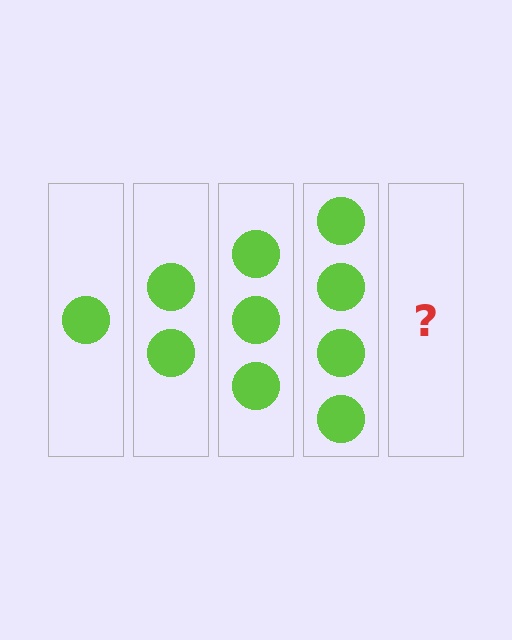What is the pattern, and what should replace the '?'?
The pattern is that each step adds one more circle. The '?' should be 5 circles.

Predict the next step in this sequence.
The next step is 5 circles.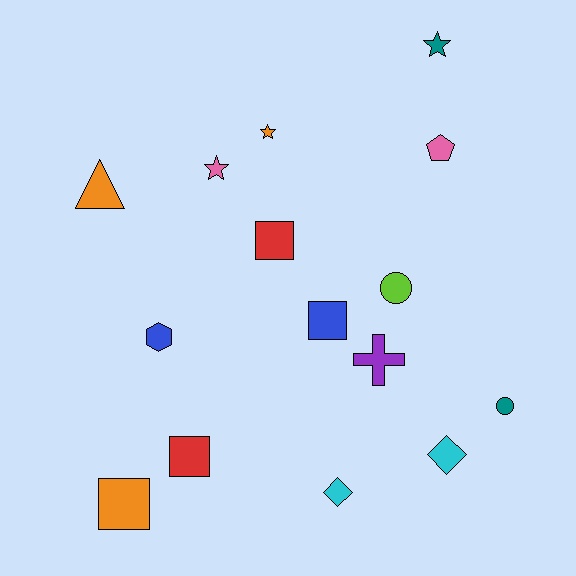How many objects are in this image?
There are 15 objects.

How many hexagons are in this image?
There is 1 hexagon.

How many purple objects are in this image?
There is 1 purple object.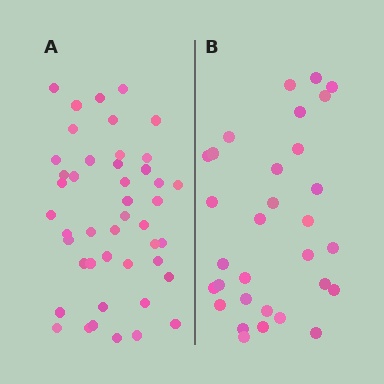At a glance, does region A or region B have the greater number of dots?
Region A (the left region) has more dots.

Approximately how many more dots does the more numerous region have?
Region A has approximately 15 more dots than region B.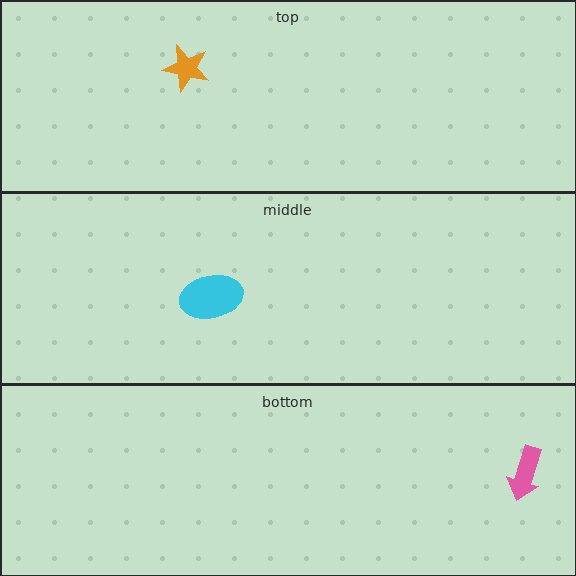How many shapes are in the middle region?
1.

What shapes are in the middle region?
The cyan ellipse.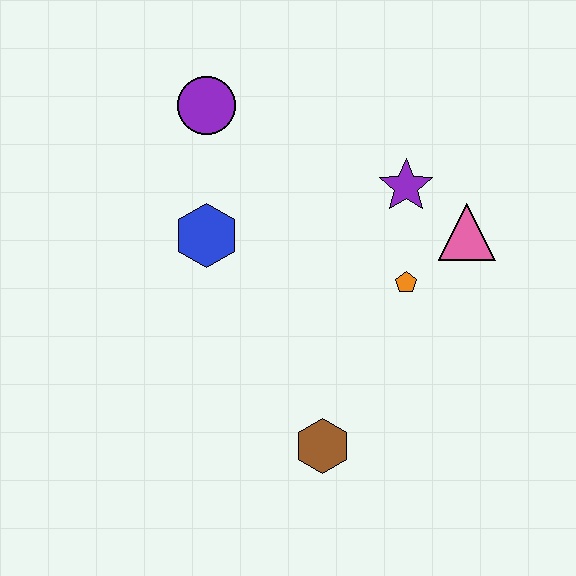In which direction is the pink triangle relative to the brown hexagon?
The pink triangle is above the brown hexagon.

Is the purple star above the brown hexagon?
Yes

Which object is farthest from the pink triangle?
The purple circle is farthest from the pink triangle.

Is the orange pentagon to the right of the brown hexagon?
Yes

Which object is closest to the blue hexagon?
The purple circle is closest to the blue hexagon.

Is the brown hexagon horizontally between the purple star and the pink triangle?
No